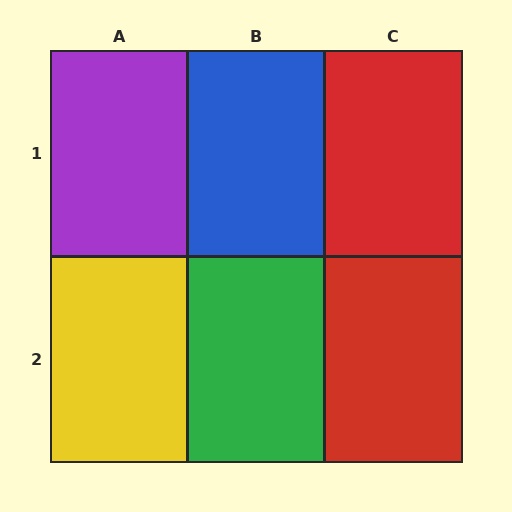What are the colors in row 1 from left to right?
Purple, blue, red.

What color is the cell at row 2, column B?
Green.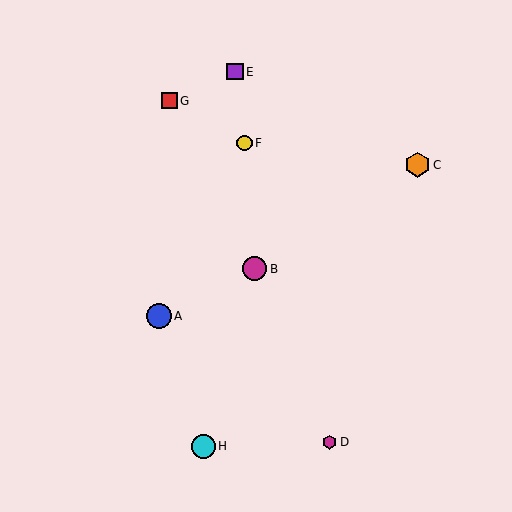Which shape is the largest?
The orange hexagon (labeled C) is the largest.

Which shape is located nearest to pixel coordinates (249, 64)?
The purple square (labeled E) at (235, 72) is nearest to that location.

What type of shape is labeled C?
Shape C is an orange hexagon.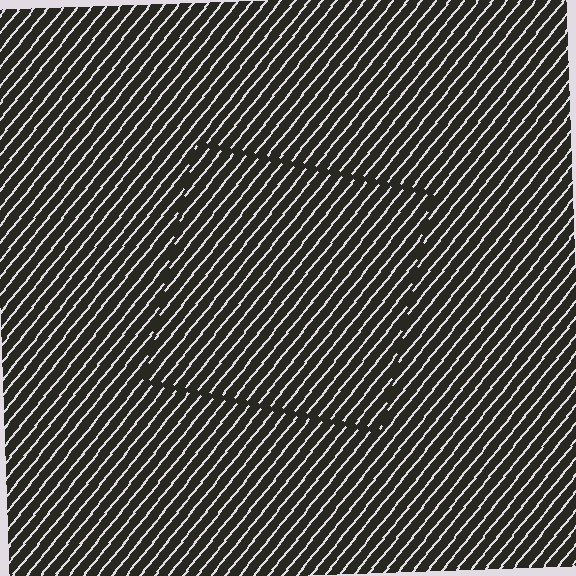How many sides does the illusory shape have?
4 sides — the line-ends trace a square.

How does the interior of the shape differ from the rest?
The interior of the shape contains the same grating, shifted by half a period — the contour is defined by the phase discontinuity where line-ends from the inner and outer gratings abut.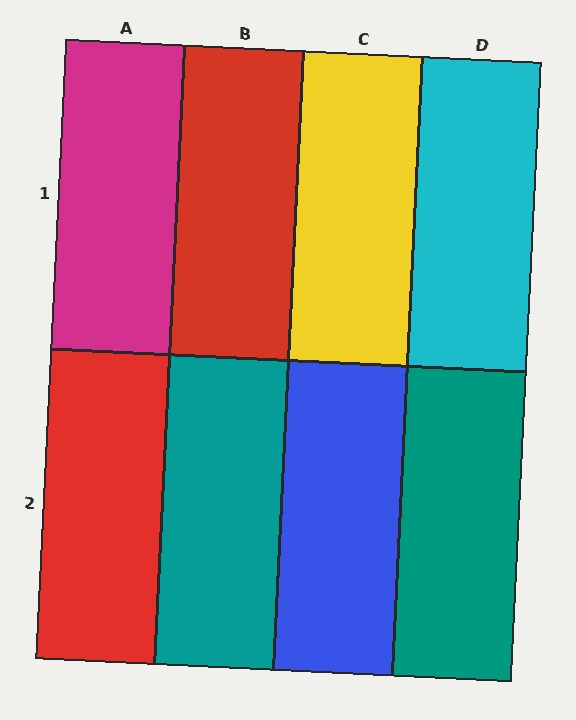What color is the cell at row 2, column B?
Teal.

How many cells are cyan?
1 cell is cyan.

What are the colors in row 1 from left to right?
Magenta, red, yellow, cyan.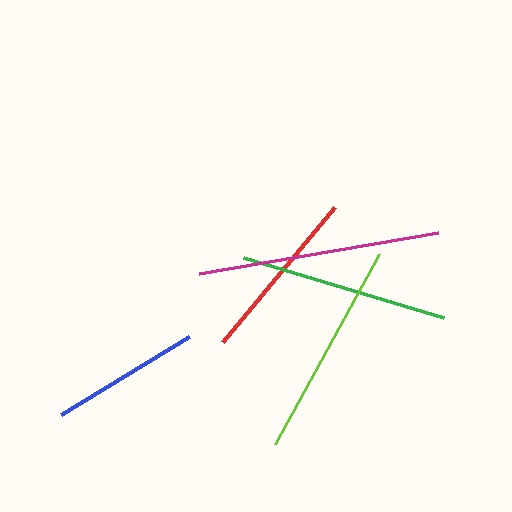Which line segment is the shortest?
The blue line is the shortest at approximately 150 pixels.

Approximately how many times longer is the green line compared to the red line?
The green line is approximately 1.2 times the length of the red line.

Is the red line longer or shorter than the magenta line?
The magenta line is longer than the red line.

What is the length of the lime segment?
The lime segment is approximately 216 pixels long.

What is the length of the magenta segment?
The magenta segment is approximately 243 pixels long.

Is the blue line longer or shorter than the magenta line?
The magenta line is longer than the blue line.